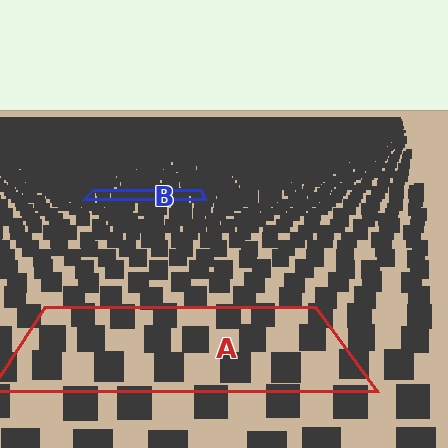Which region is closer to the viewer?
Region A is closer. The texture elements there are larger and more spread out.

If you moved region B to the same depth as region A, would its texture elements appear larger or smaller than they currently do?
They would appear larger. At a closer depth, the same texture elements are projected at a bigger on-screen size.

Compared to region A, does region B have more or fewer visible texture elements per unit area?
Region B has more texture elements per unit area — they are packed more densely because it is farther away.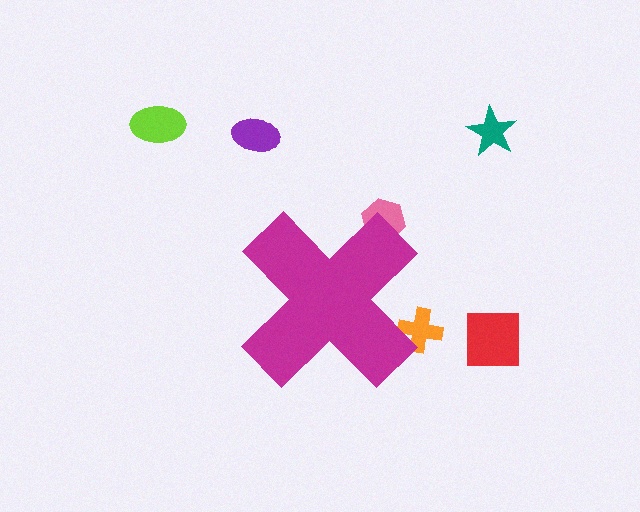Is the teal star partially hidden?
No, the teal star is fully visible.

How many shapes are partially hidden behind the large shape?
2 shapes are partially hidden.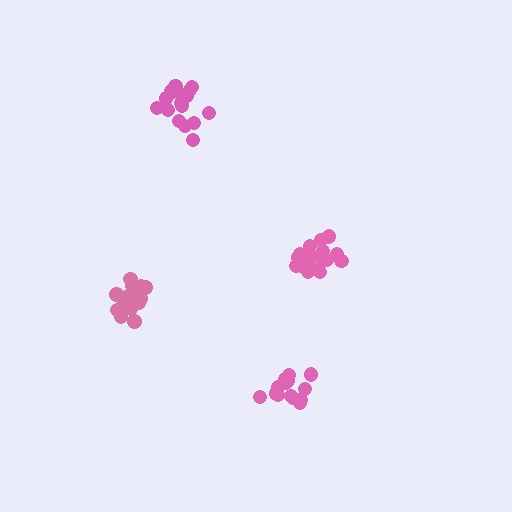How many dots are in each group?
Group 1: 15 dots, Group 2: 15 dots, Group 3: 18 dots, Group 4: 17 dots (65 total).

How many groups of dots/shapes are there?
There are 4 groups.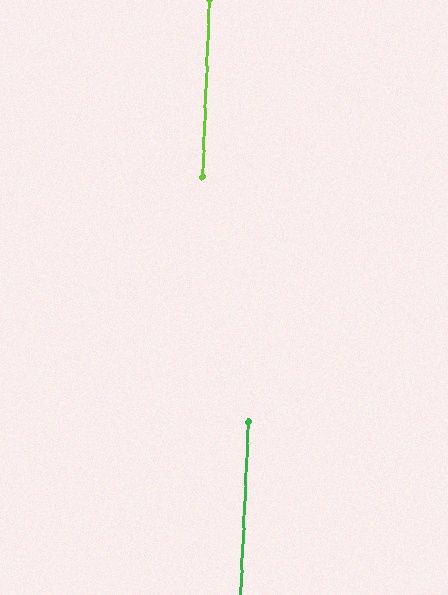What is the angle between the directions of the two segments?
Approximately 1 degree.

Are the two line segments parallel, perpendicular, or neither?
Parallel — their directions differ by only 0.8°.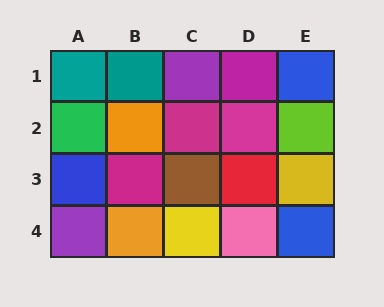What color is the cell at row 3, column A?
Blue.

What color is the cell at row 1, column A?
Teal.